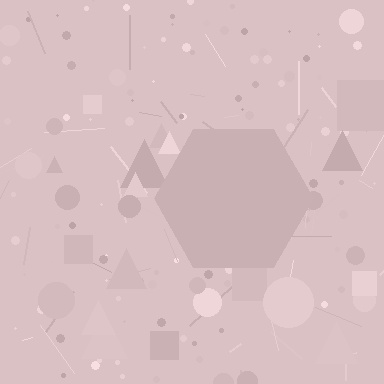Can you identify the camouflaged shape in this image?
The camouflaged shape is a hexagon.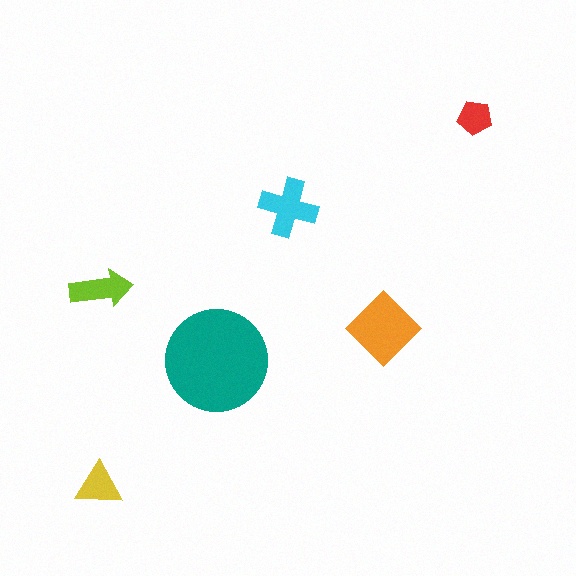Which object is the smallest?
The red pentagon.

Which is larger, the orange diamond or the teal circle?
The teal circle.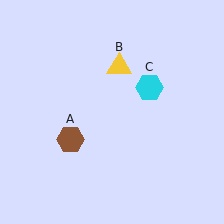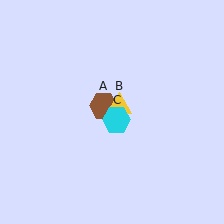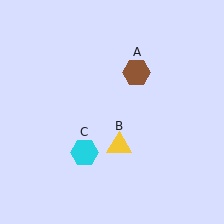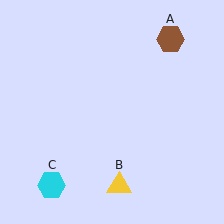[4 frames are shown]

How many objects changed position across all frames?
3 objects changed position: brown hexagon (object A), yellow triangle (object B), cyan hexagon (object C).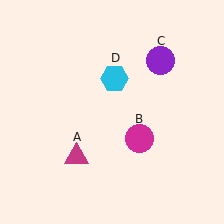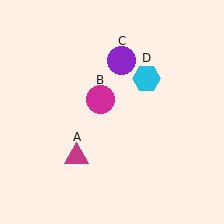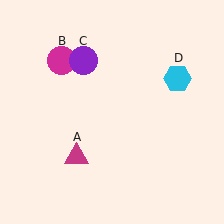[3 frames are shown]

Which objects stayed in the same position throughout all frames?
Magenta triangle (object A) remained stationary.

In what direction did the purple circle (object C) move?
The purple circle (object C) moved left.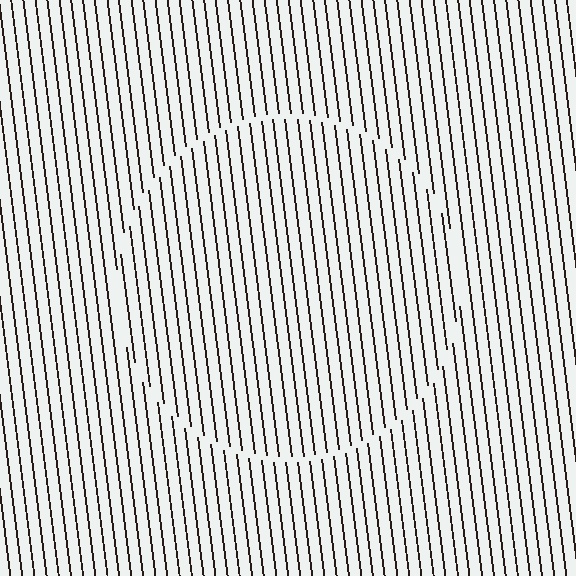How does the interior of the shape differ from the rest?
The interior of the shape contains the same grating, shifted by half a period — the contour is defined by the phase discontinuity where line-ends from the inner and outer gratings abut.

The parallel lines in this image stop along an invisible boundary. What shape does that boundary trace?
An illusory circle. The interior of the shape contains the same grating, shifted by half a period — the contour is defined by the phase discontinuity where line-ends from the inner and outer gratings abut.